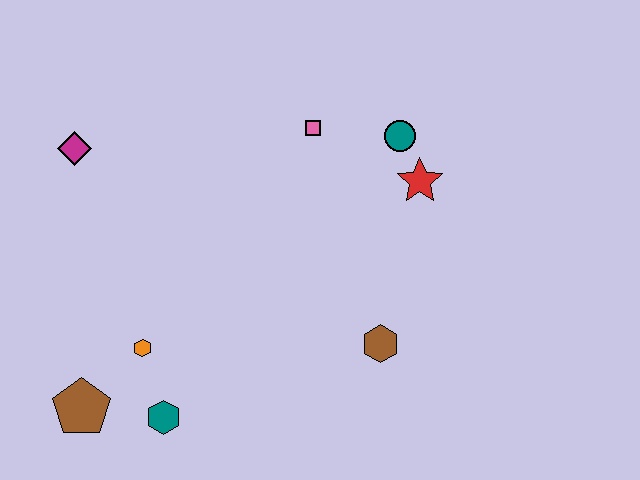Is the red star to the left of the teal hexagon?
No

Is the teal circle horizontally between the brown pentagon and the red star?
Yes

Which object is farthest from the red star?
The brown pentagon is farthest from the red star.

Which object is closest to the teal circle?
The red star is closest to the teal circle.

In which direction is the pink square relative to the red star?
The pink square is to the left of the red star.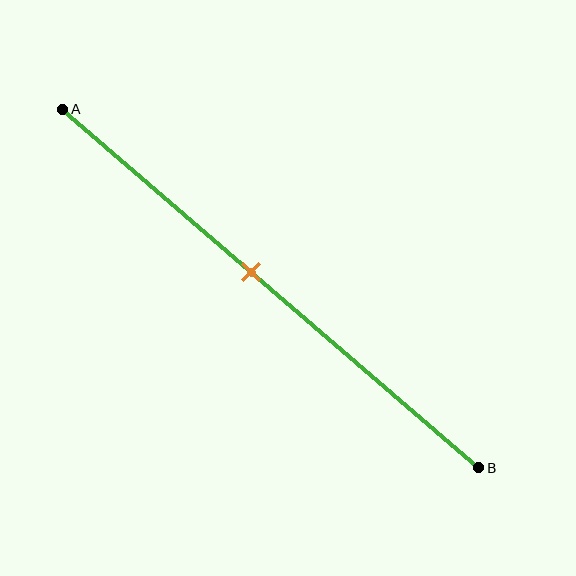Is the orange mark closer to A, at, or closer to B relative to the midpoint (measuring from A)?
The orange mark is closer to point A than the midpoint of segment AB.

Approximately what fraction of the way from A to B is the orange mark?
The orange mark is approximately 45% of the way from A to B.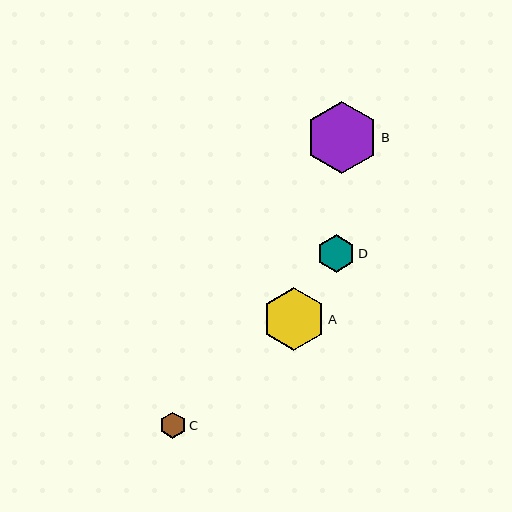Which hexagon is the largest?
Hexagon B is the largest with a size of approximately 72 pixels.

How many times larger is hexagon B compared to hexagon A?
Hexagon B is approximately 1.2 times the size of hexagon A.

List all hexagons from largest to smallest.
From largest to smallest: B, A, D, C.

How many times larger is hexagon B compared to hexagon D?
Hexagon B is approximately 1.9 times the size of hexagon D.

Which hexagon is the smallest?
Hexagon C is the smallest with a size of approximately 26 pixels.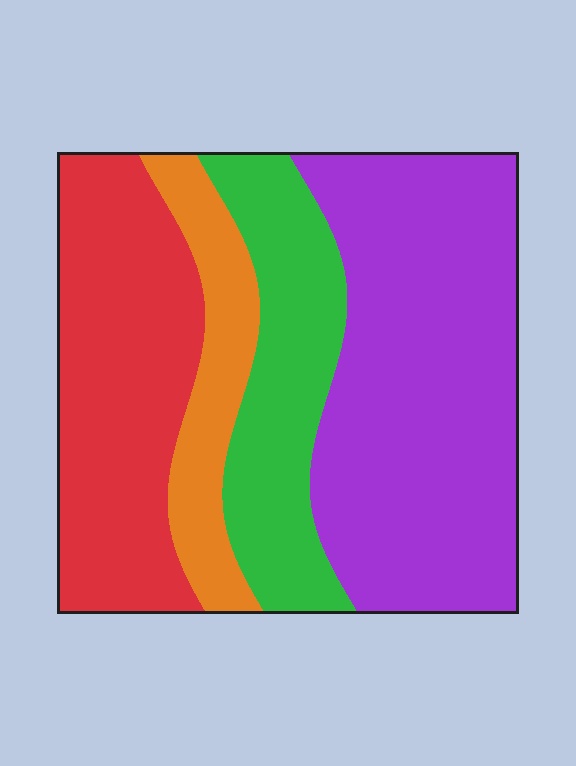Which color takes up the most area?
Purple, at roughly 40%.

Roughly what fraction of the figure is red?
Red covers roughly 25% of the figure.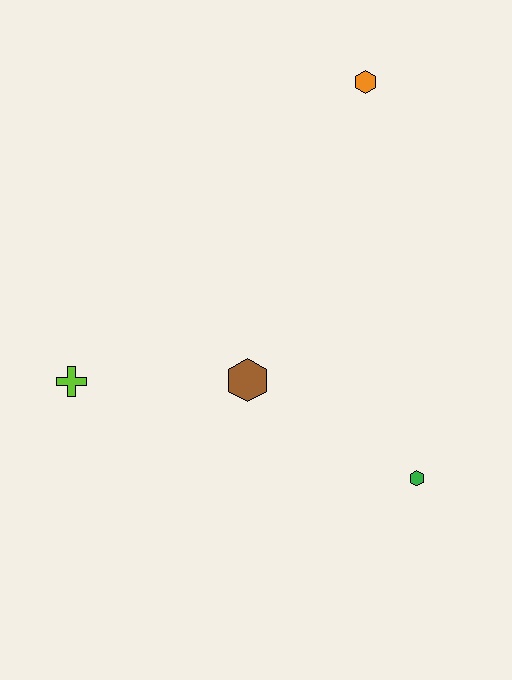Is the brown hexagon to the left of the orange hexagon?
Yes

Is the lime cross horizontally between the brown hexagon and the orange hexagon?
No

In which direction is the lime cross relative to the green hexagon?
The lime cross is to the left of the green hexagon.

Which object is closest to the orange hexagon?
The brown hexagon is closest to the orange hexagon.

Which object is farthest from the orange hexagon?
The lime cross is farthest from the orange hexagon.